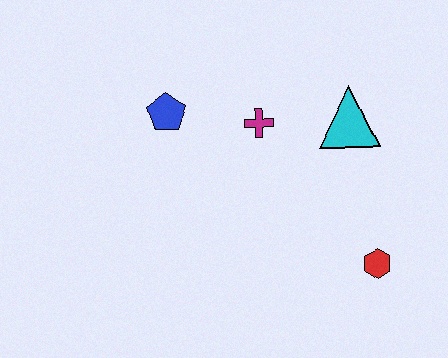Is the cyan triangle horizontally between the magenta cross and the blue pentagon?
No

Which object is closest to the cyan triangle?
The magenta cross is closest to the cyan triangle.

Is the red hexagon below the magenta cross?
Yes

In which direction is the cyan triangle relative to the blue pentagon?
The cyan triangle is to the right of the blue pentagon.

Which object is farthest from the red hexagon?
The blue pentagon is farthest from the red hexagon.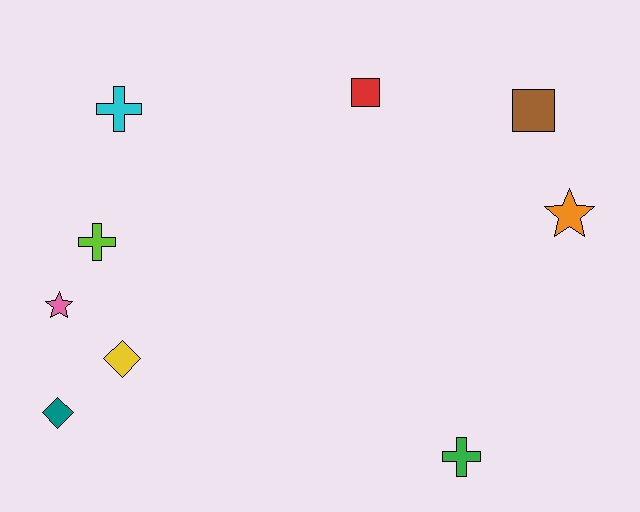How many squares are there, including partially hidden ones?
There are 2 squares.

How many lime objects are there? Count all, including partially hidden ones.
There is 1 lime object.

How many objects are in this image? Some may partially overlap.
There are 9 objects.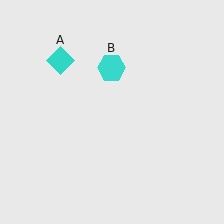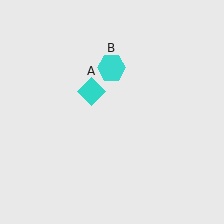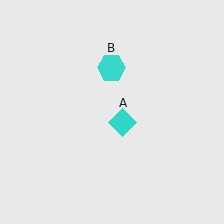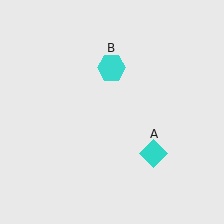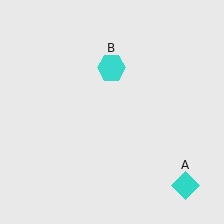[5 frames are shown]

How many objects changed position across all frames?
1 object changed position: cyan diamond (object A).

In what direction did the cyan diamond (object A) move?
The cyan diamond (object A) moved down and to the right.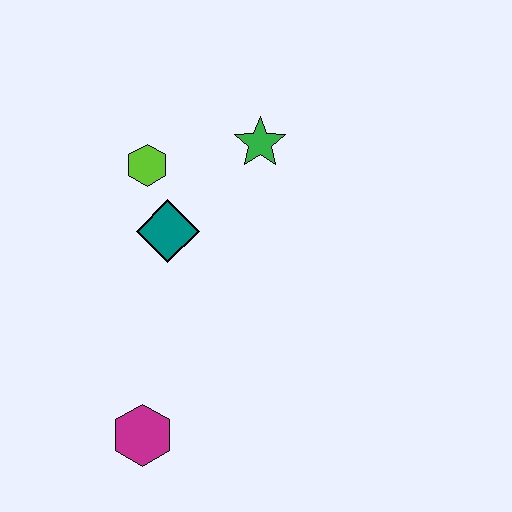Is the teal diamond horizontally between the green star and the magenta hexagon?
Yes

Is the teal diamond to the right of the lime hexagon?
Yes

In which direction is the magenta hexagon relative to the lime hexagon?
The magenta hexagon is below the lime hexagon.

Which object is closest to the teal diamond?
The lime hexagon is closest to the teal diamond.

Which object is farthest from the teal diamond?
The magenta hexagon is farthest from the teal diamond.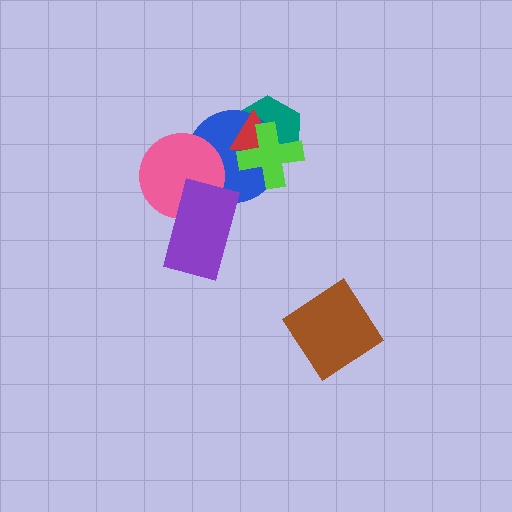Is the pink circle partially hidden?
Yes, it is partially covered by another shape.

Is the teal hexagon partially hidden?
Yes, it is partially covered by another shape.